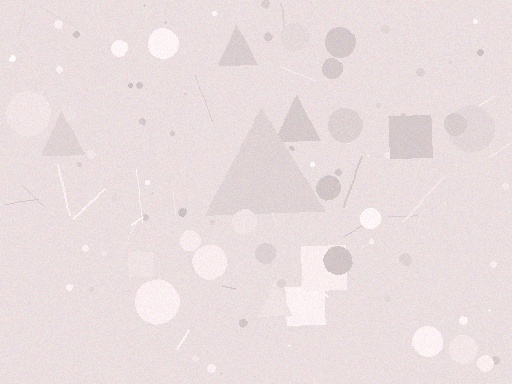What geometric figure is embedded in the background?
A triangle is embedded in the background.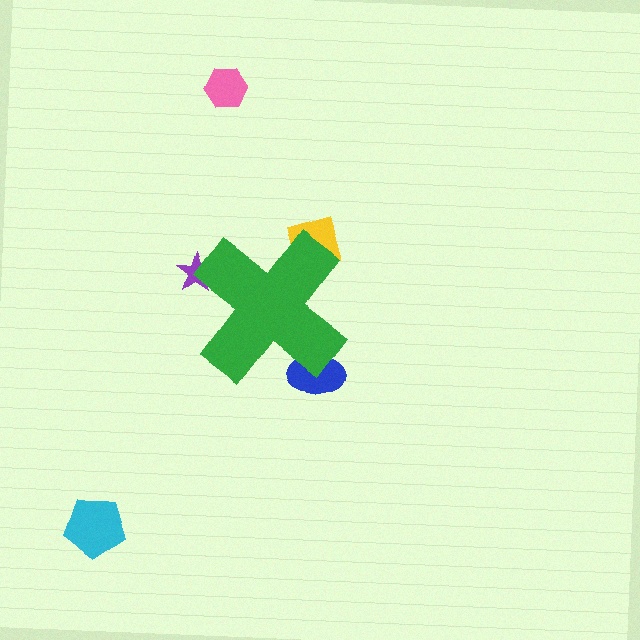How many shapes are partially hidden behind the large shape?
3 shapes are partially hidden.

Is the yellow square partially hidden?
Yes, the yellow square is partially hidden behind the green cross.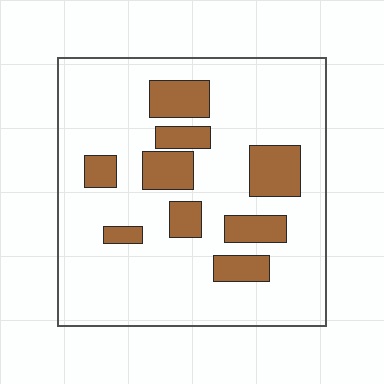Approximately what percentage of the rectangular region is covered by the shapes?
Approximately 20%.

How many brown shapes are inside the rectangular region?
9.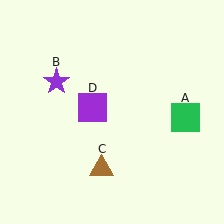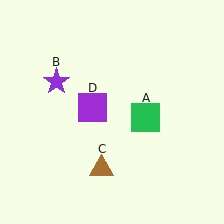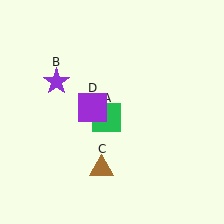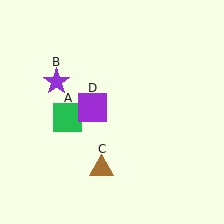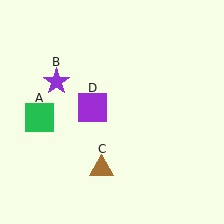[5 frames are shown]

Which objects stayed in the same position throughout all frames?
Purple star (object B) and brown triangle (object C) and purple square (object D) remained stationary.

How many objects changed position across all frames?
1 object changed position: green square (object A).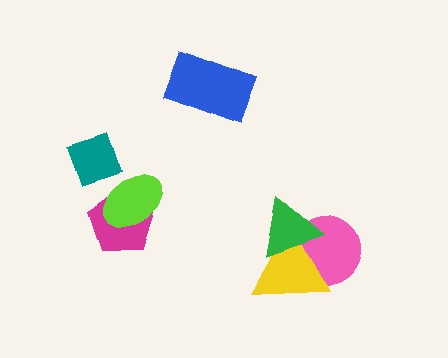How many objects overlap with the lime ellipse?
1 object overlaps with the lime ellipse.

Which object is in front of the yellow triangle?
The green triangle is in front of the yellow triangle.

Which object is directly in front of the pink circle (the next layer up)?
The yellow triangle is directly in front of the pink circle.